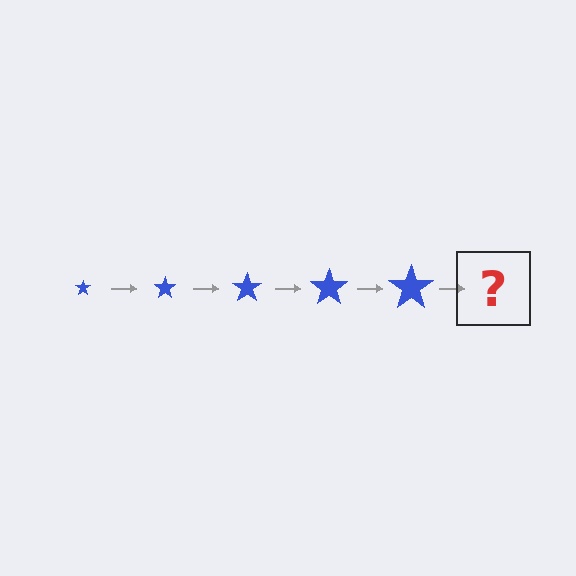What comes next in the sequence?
The next element should be a blue star, larger than the previous one.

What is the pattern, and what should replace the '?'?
The pattern is that the star gets progressively larger each step. The '?' should be a blue star, larger than the previous one.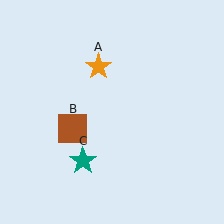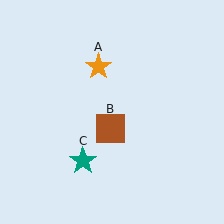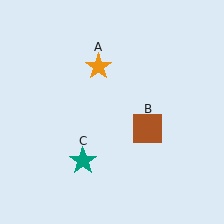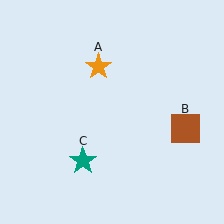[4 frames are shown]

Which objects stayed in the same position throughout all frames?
Orange star (object A) and teal star (object C) remained stationary.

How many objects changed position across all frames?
1 object changed position: brown square (object B).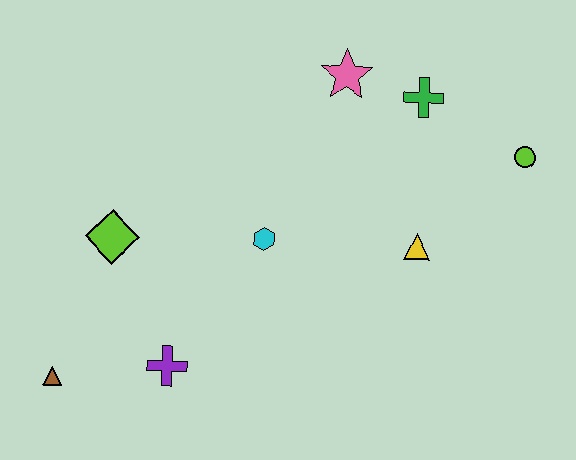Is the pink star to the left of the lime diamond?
No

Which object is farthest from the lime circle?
The brown triangle is farthest from the lime circle.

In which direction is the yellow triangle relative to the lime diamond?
The yellow triangle is to the right of the lime diamond.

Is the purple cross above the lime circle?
No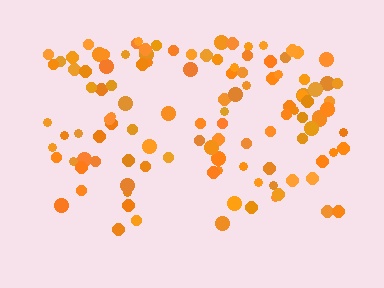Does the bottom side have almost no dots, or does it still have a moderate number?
Still a moderate number, just noticeably fewer than the top.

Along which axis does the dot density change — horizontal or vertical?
Vertical.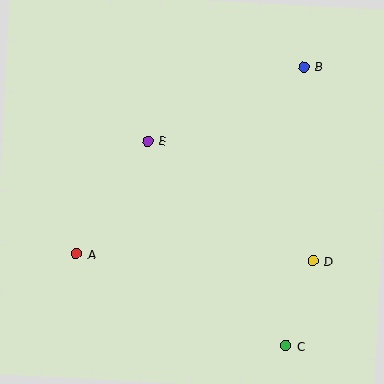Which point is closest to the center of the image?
Point E at (148, 141) is closest to the center.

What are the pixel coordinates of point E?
Point E is at (148, 141).